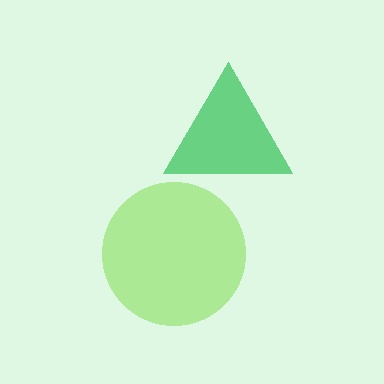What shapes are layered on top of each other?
The layered shapes are: a lime circle, a green triangle.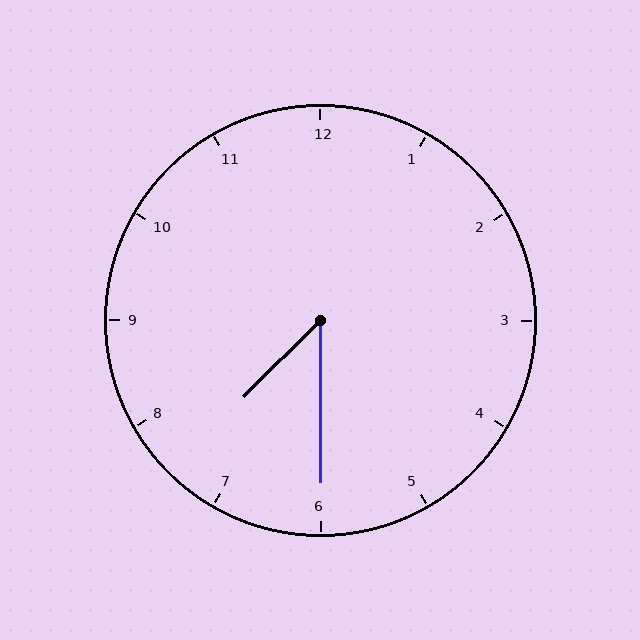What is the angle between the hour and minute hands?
Approximately 45 degrees.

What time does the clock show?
7:30.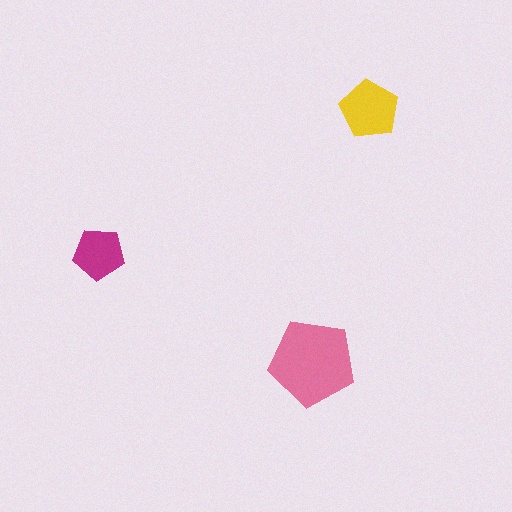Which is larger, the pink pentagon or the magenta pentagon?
The pink one.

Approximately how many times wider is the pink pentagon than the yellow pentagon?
About 1.5 times wider.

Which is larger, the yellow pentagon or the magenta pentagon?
The yellow one.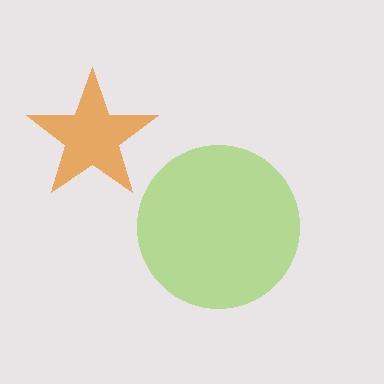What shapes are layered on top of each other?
The layered shapes are: a lime circle, an orange star.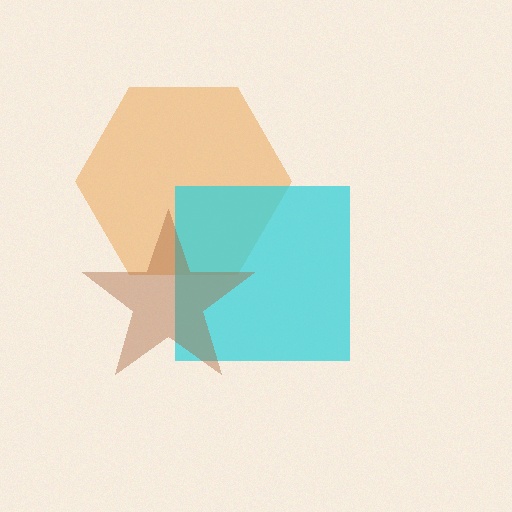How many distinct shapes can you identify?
There are 3 distinct shapes: an orange hexagon, a cyan square, a brown star.